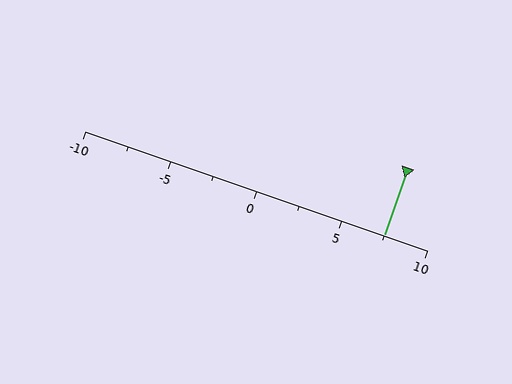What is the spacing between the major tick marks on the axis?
The major ticks are spaced 5 apart.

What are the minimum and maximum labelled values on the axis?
The axis runs from -10 to 10.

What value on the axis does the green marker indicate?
The marker indicates approximately 7.5.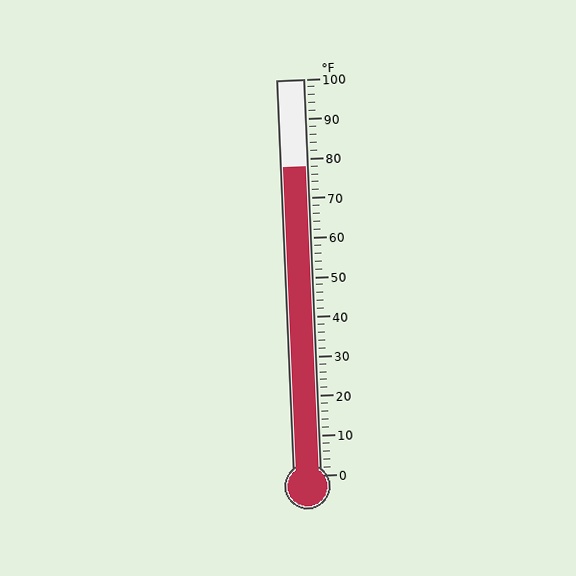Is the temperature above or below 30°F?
The temperature is above 30°F.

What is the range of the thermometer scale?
The thermometer scale ranges from 0°F to 100°F.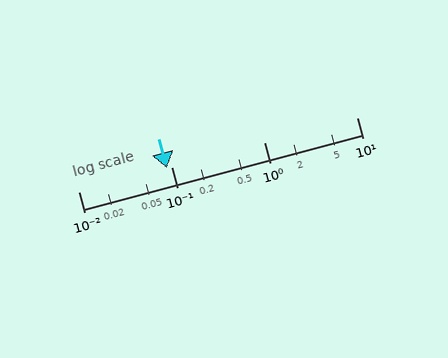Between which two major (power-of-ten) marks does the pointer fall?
The pointer is between 0.01 and 0.1.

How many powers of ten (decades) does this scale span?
The scale spans 3 decades, from 0.01 to 10.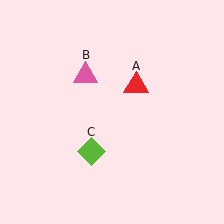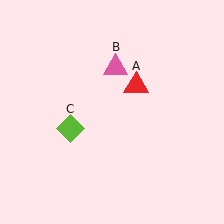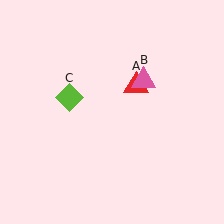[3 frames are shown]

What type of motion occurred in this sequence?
The pink triangle (object B), lime diamond (object C) rotated clockwise around the center of the scene.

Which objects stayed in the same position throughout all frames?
Red triangle (object A) remained stationary.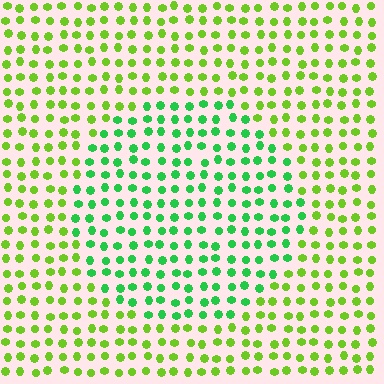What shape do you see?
I see a circle.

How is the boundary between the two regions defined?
The boundary is defined purely by a slight shift in hue (about 39 degrees). Spacing, size, and orientation are identical on both sides.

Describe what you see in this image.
The image is filled with small lime elements in a uniform arrangement. A circle-shaped region is visible where the elements are tinted to a slightly different hue, forming a subtle color boundary.